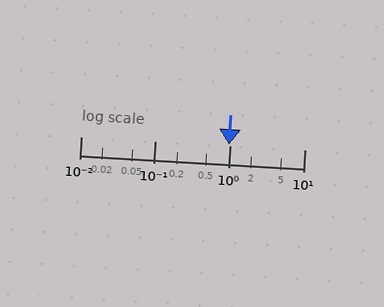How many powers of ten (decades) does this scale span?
The scale spans 3 decades, from 0.01 to 10.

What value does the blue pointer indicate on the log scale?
The pointer indicates approximately 0.96.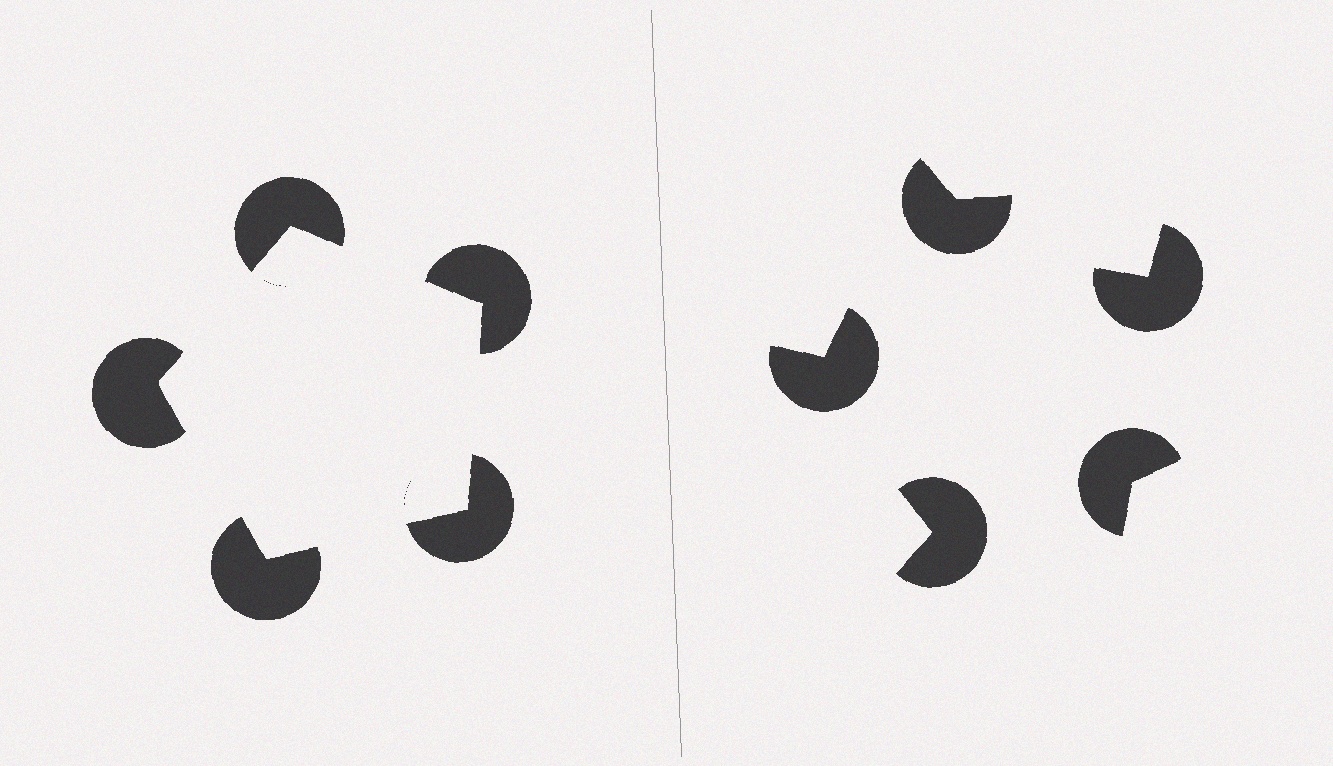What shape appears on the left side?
An illusory pentagon.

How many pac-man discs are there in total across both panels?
10 — 5 on each side.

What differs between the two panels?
The pac-man discs are positioned identically on both sides; only the wedge orientations differ. On the left they align to a pentagon; on the right they are misaligned.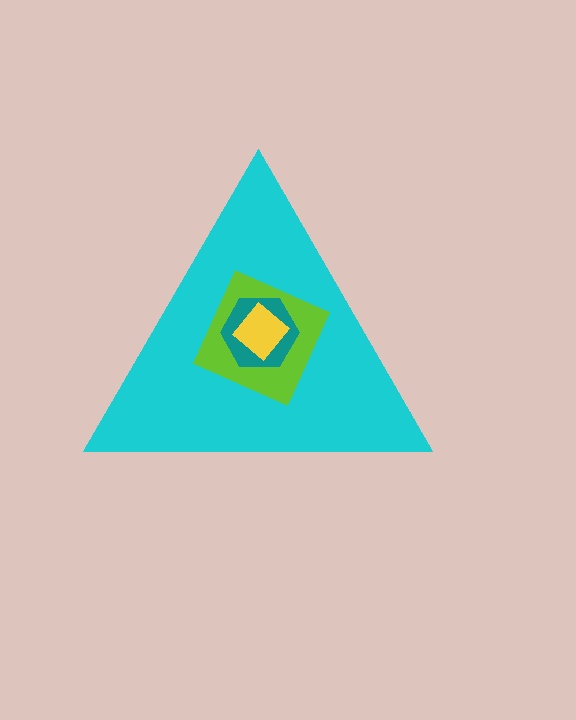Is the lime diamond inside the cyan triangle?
Yes.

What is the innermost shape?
The yellow diamond.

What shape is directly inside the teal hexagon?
The yellow diamond.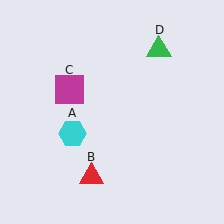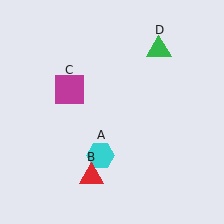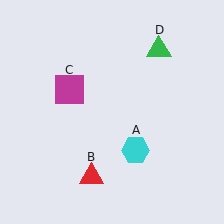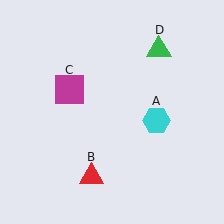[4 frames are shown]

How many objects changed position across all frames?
1 object changed position: cyan hexagon (object A).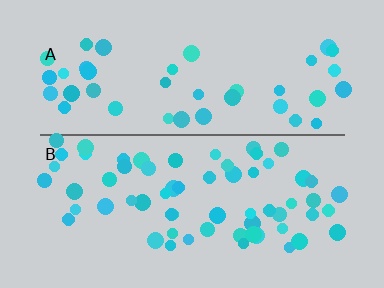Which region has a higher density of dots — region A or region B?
B (the bottom).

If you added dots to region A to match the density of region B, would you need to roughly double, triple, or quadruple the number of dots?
Approximately double.